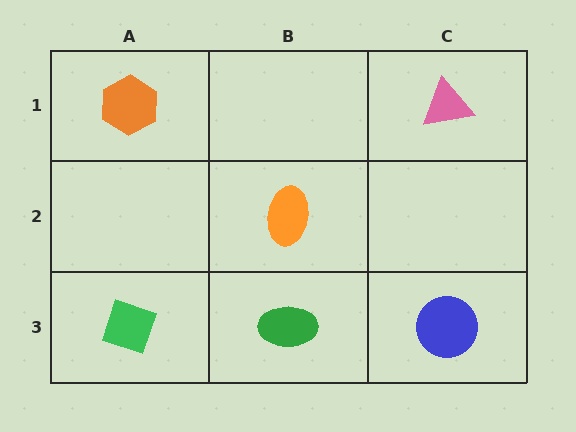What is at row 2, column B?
An orange ellipse.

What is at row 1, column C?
A pink triangle.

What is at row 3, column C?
A blue circle.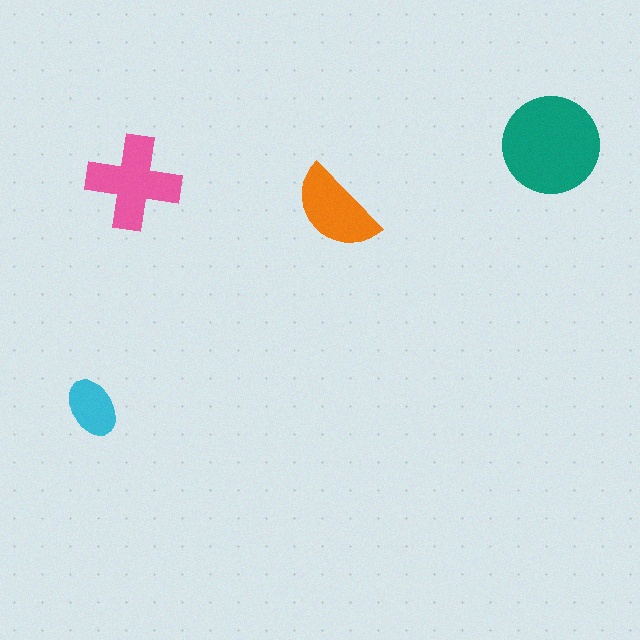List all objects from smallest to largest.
The cyan ellipse, the orange semicircle, the pink cross, the teal circle.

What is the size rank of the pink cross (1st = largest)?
2nd.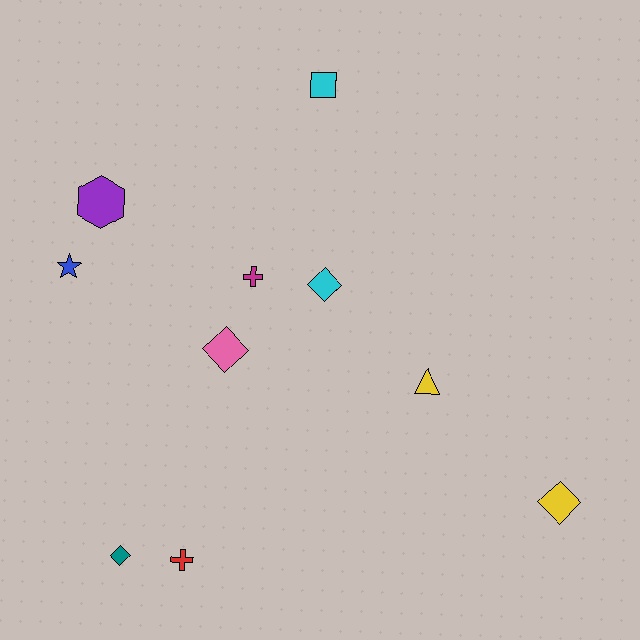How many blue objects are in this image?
There is 1 blue object.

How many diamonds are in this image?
There are 4 diamonds.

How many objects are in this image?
There are 10 objects.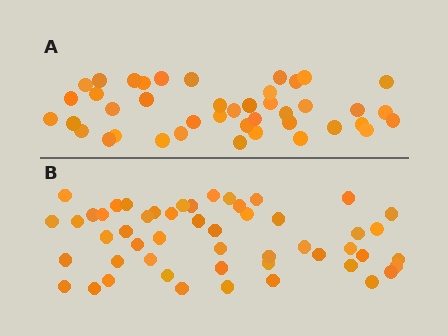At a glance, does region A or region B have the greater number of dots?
Region B (the bottom region) has more dots.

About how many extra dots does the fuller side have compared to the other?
Region B has roughly 8 or so more dots than region A.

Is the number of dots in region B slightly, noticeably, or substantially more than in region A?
Region B has only slightly more — the two regions are fairly close. The ratio is roughly 1.2 to 1.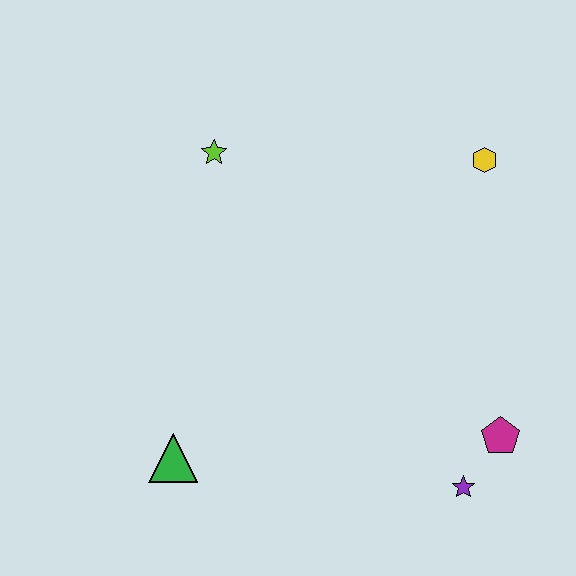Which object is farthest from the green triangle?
The yellow hexagon is farthest from the green triangle.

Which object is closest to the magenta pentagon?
The purple star is closest to the magenta pentagon.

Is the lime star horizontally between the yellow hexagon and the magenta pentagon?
No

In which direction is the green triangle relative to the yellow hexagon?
The green triangle is to the left of the yellow hexagon.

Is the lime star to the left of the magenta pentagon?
Yes